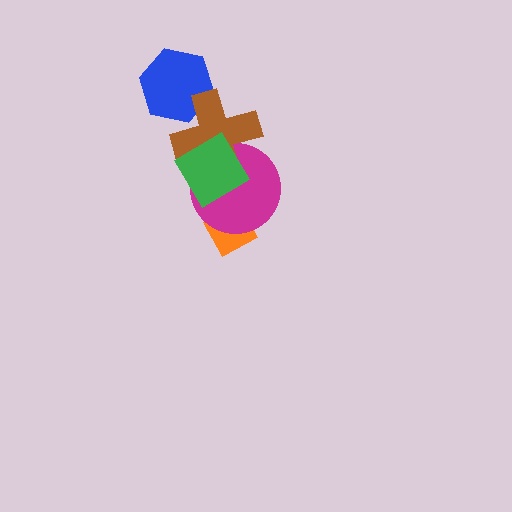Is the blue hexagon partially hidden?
Yes, it is partially covered by another shape.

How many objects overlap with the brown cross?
3 objects overlap with the brown cross.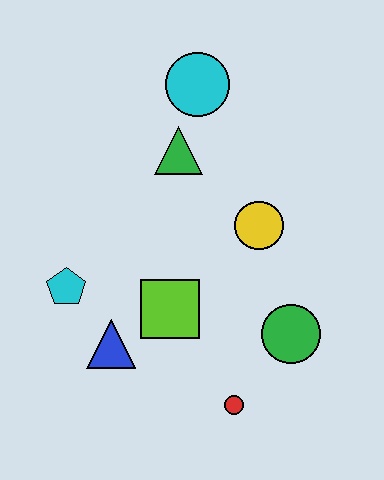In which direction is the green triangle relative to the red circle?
The green triangle is above the red circle.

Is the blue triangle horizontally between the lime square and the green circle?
No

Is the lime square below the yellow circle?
Yes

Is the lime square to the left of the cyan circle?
Yes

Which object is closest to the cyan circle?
The green triangle is closest to the cyan circle.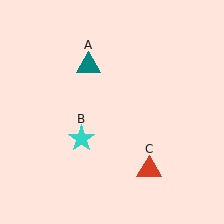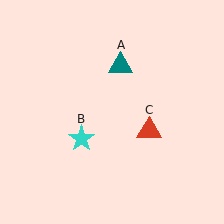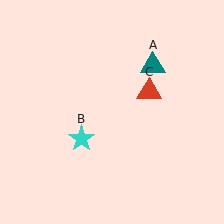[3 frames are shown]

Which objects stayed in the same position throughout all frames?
Cyan star (object B) remained stationary.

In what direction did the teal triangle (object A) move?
The teal triangle (object A) moved right.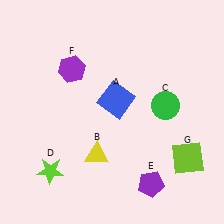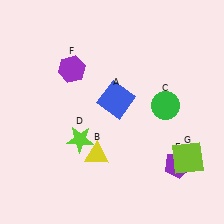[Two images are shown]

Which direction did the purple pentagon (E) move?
The purple pentagon (E) moved right.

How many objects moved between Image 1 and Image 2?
2 objects moved between the two images.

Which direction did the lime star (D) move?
The lime star (D) moved up.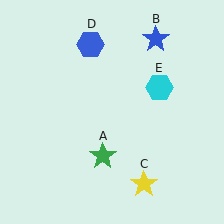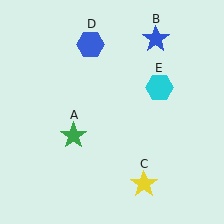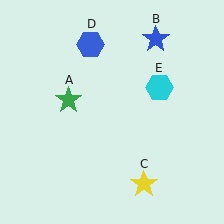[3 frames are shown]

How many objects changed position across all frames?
1 object changed position: green star (object A).